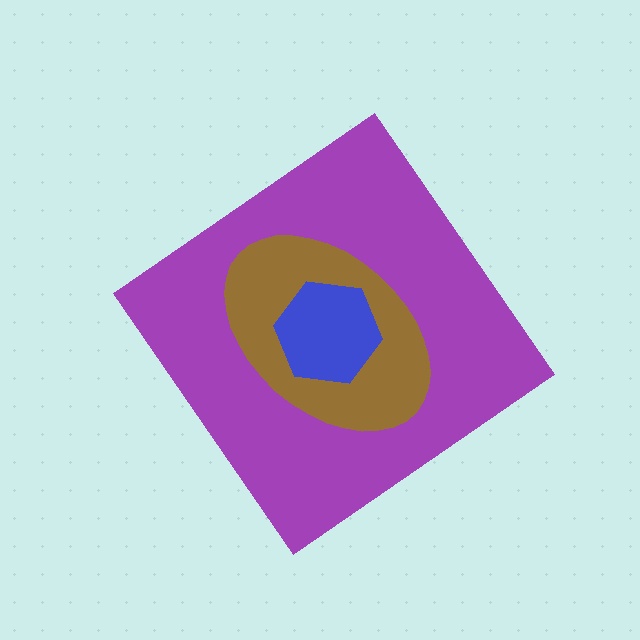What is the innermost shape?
The blue hexagon.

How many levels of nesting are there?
3.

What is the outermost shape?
The purple diamond.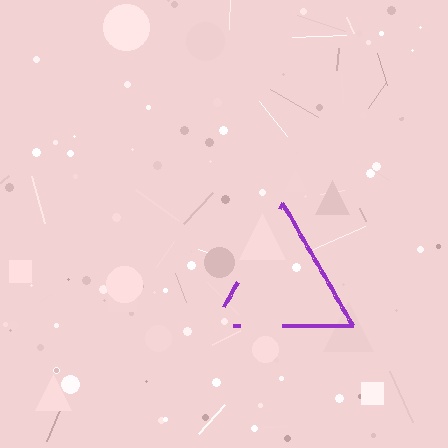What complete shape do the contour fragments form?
The contour fragments form a triangle.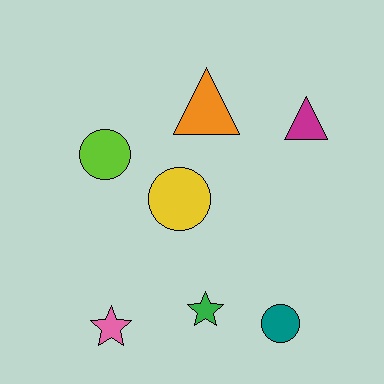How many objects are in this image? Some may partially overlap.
There are 7 objects.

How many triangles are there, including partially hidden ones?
There are 2 triangles.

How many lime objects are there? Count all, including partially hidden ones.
There is 1 lime object.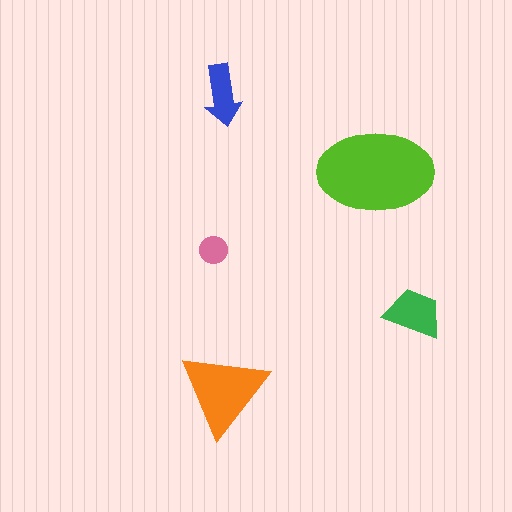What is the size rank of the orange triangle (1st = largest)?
2nd.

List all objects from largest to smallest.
The lime ellipse, the orange triangle, the green trapezoid, the blue arrow, the pink circle.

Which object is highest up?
The blue arrow is topmost.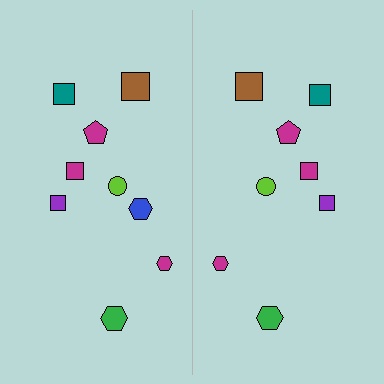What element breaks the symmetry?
A blue hexagon is missing from the right side.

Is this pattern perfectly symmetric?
No, the pattern is not perfectly symmetric. A blue hexagon is missing from the right side.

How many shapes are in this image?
There are 17 shapes in this image.